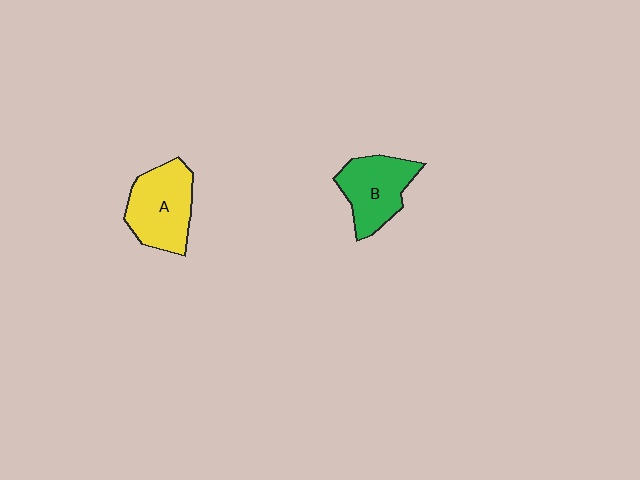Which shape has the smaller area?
Shape B (green).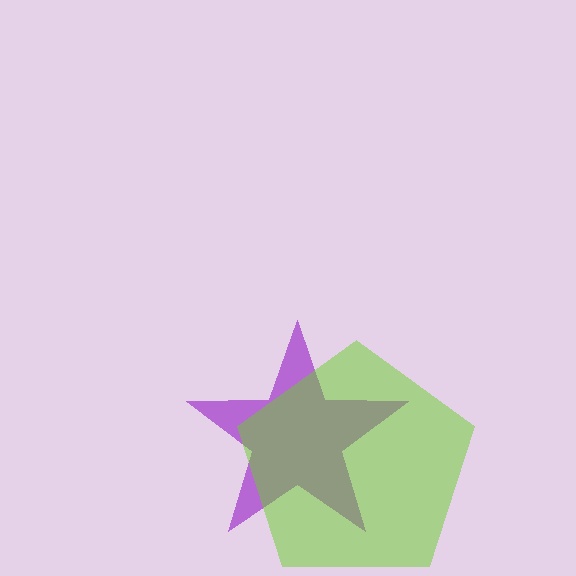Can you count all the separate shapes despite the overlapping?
Yes, there are 2 separate shapes.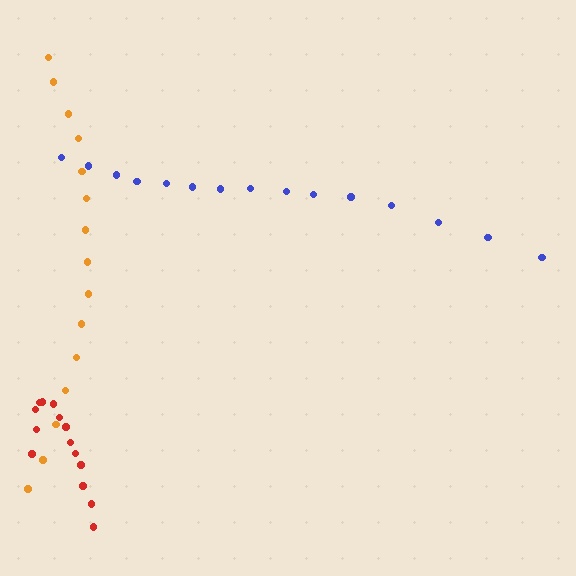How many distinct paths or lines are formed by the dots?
There are 3 distinct paths.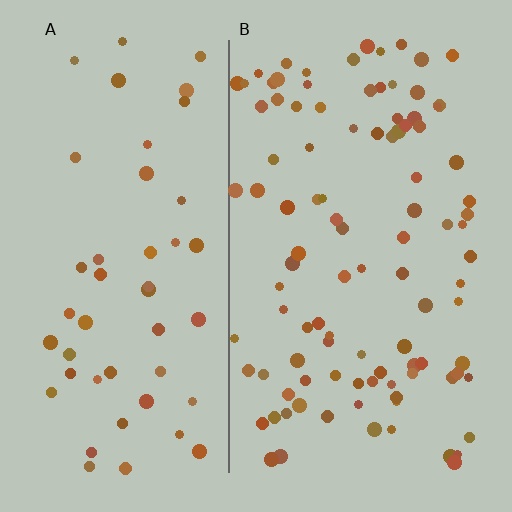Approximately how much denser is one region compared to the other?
Approximately 2.1× — region B over region A.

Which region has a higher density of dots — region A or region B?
B (the right).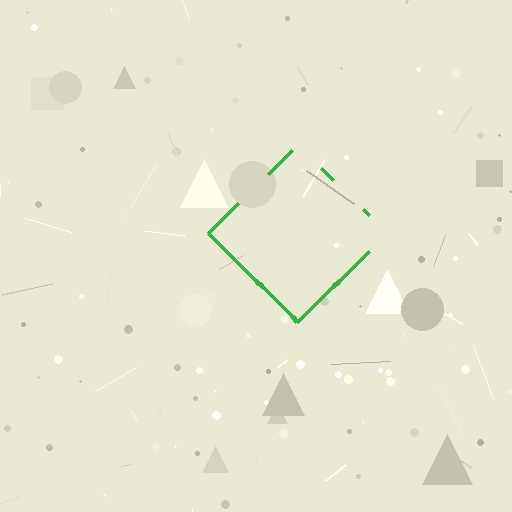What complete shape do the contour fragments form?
The contour fragments form a diamond.